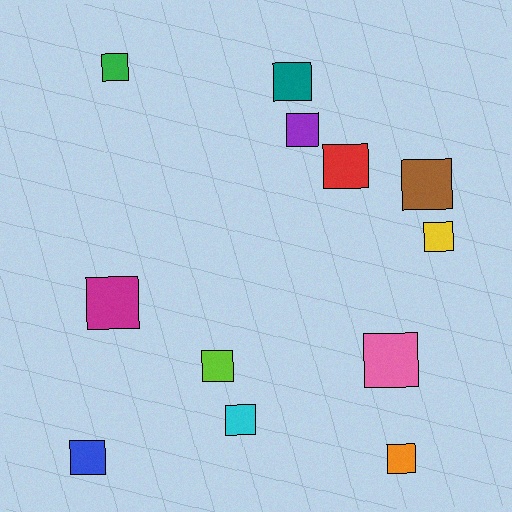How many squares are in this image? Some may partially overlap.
There are 12 squares.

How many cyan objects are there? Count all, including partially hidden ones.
There is 1 cyan object.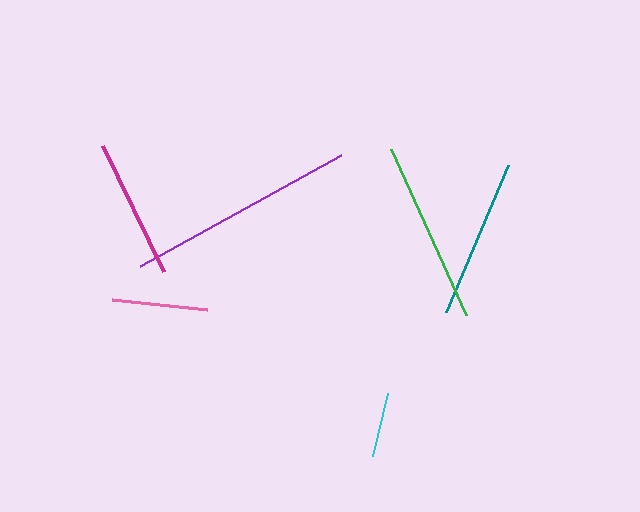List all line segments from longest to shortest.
From longest to shortest: purple, green, teal, magenta, pink, cyan.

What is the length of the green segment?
The green segment is approximately 183 pixels long.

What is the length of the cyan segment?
The cyan segment is approximately 65 pixels long.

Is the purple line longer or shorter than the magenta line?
The purple line is longer than the magenta line.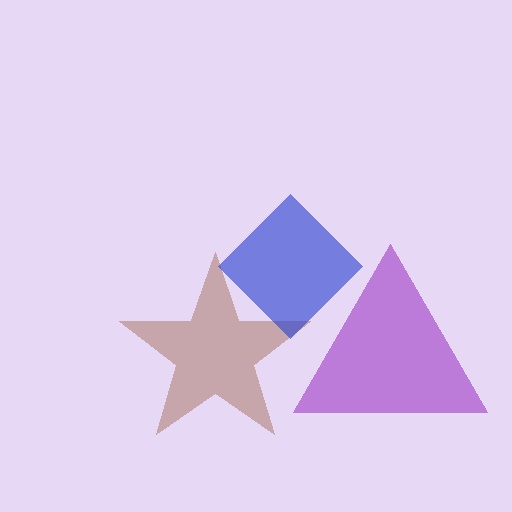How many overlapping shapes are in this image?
There are 3 overlapping shapes in the image.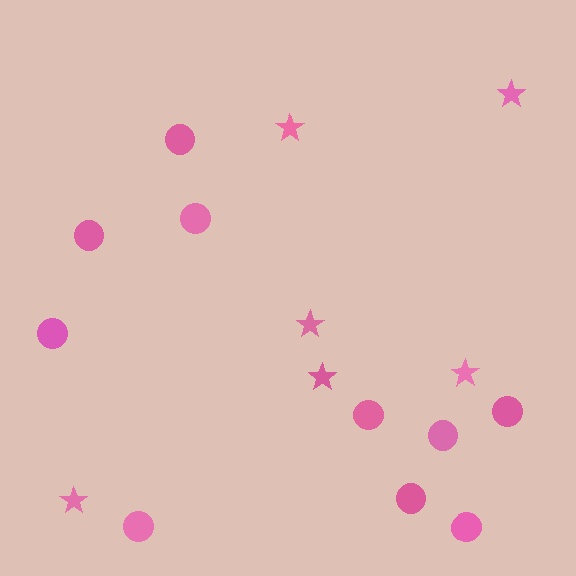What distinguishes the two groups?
There are 2 groups: one group of circles (10) and one group of stars (6).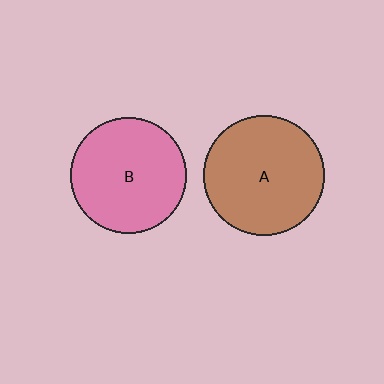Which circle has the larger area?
Circle A (brown).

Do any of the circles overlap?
No, none of the circles overlap.